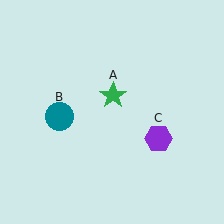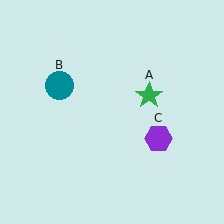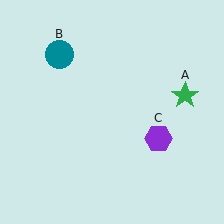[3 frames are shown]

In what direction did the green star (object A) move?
The green star (object A) moved right.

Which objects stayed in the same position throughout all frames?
Purple hexagon (object C) remained stationary.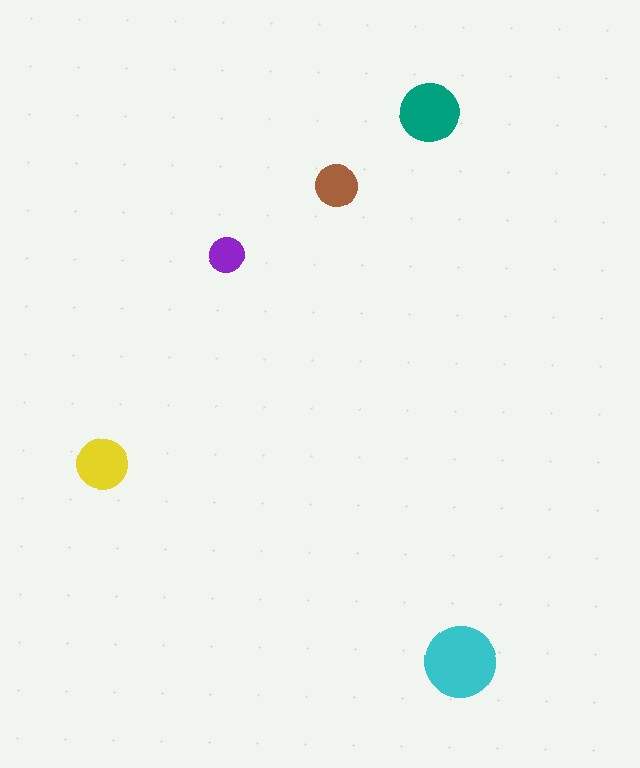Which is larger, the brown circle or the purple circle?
The brown one.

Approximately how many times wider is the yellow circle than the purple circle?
About 1.5 times wider.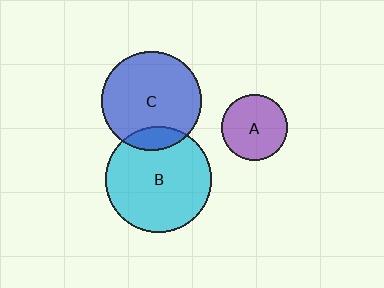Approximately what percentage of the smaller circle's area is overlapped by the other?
Approximately 15%.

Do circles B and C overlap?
Yes.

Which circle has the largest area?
Circle B (cyan).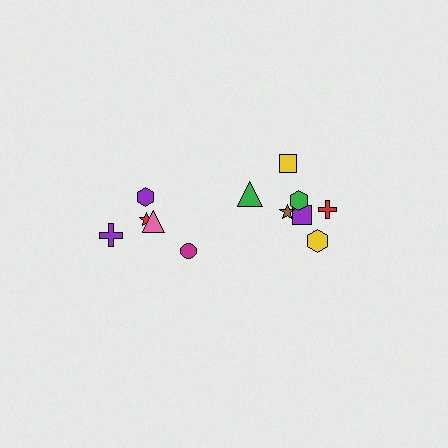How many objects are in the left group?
There are 5 objects.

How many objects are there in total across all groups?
There are 12 objects.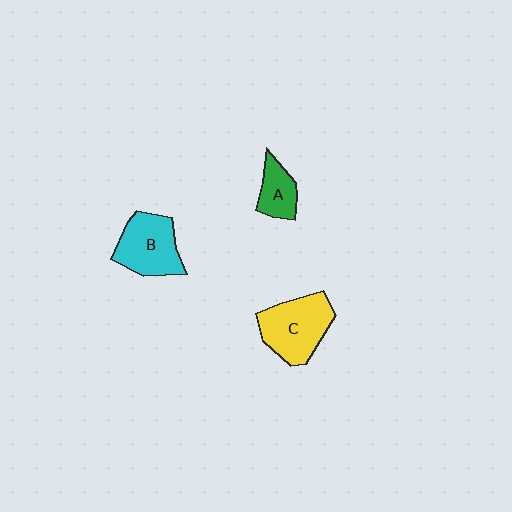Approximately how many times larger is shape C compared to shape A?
Approximately 2.0 times.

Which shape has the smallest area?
Shape A (green).